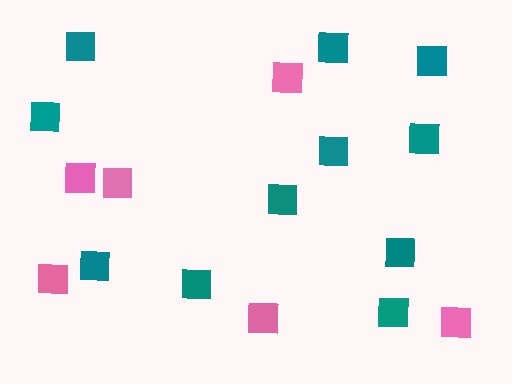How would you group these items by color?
There are 2 groups: one group of teal squares (11) and one group of pink squares (6).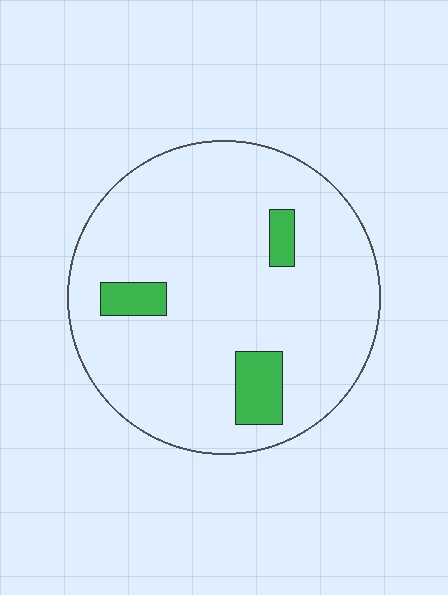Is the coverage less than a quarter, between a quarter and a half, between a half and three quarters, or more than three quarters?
Less than a quarter.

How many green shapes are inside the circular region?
3.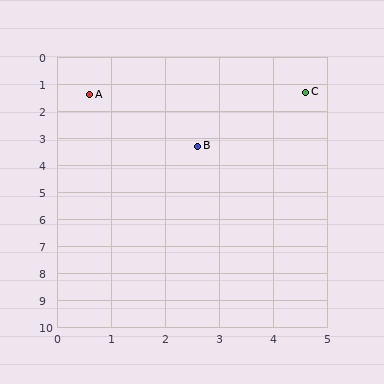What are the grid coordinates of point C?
Point C is at approximately (4.6, 1.3).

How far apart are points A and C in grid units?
Points A and C are about 4.0 grid units apart.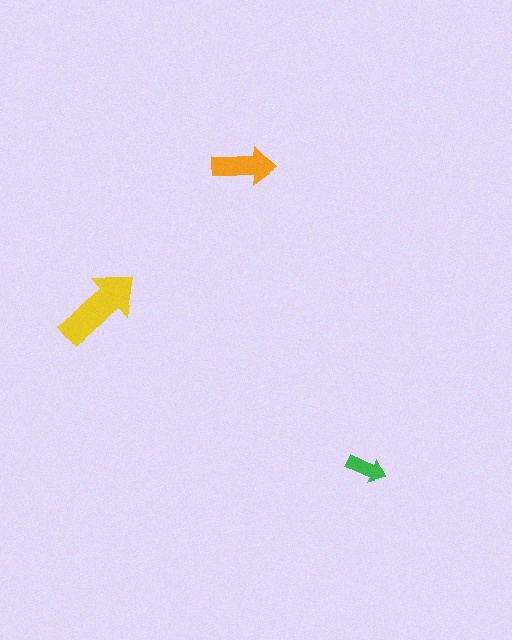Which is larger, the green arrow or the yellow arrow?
The yellow one.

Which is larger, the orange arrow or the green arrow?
The orange one.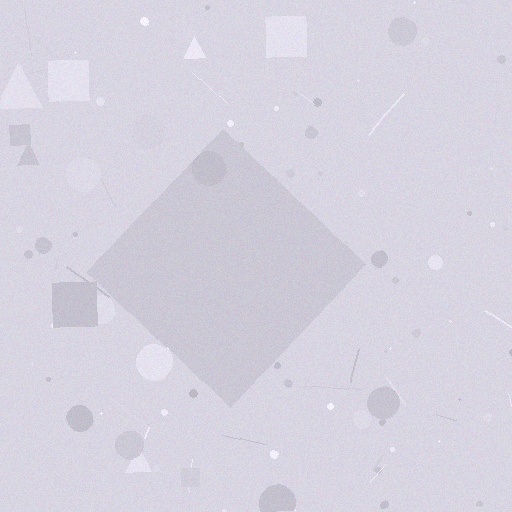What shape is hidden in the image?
A diamond is hidden in the image.